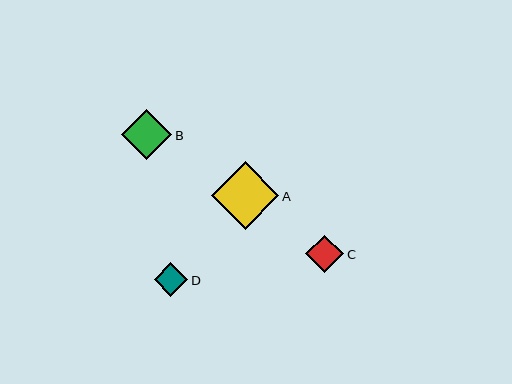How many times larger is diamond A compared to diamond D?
Diamond A is approximately 2.0 times the size of diamond D.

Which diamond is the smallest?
Diamond D is the smallest with a size of approximately 34 pixels.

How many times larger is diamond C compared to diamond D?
Diamond C is approximately 1.1 times the size of diamond D.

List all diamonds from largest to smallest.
From largest to smallest: A, B, C, D.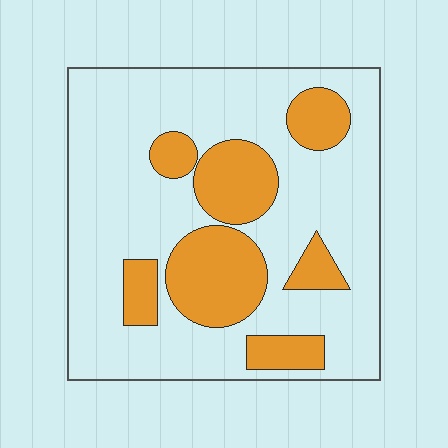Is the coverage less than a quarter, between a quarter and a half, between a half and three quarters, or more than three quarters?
Between a quarter and a half.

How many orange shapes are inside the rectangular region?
7.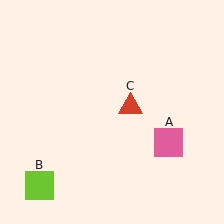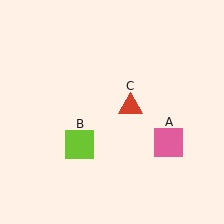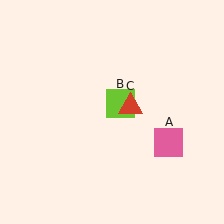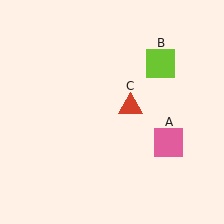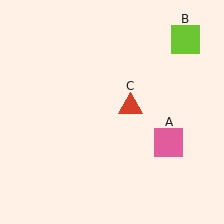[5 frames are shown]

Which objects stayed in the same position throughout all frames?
Pink square (object A) and red triangle (object C) remained stationary.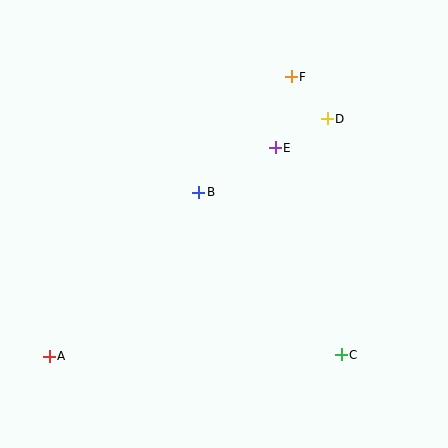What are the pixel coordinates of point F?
Point F is at (291, 77).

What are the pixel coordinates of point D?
Point D is at (327, 119).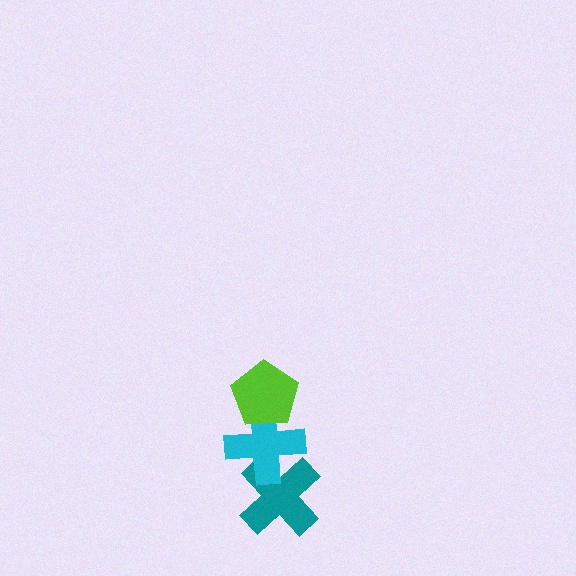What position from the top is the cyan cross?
The cyan cross is 2nd from the top.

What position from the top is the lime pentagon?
The lime pentagon is 1st from the top.